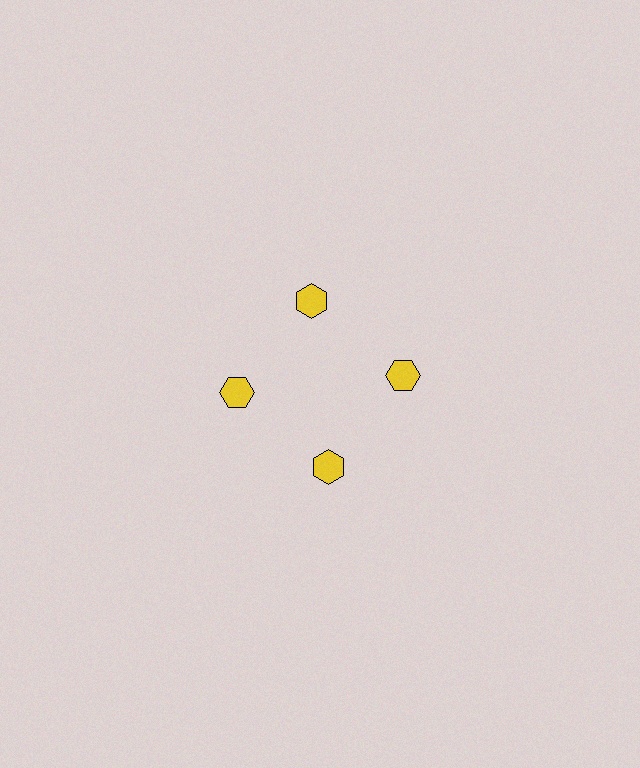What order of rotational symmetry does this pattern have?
This pattern has 4-fold rotational symmetry.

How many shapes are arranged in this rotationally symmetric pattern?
There are 4 shapes, arranged in 4 groups of 1.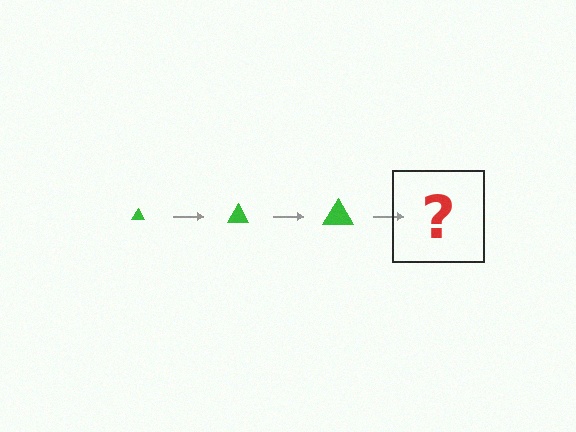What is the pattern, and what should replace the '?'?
The pattern is that the triangle gets progressively larger each step. The '?' should be a green triangle, larger than the previous one.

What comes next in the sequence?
The next element should be a green triangle, larger than the previous one.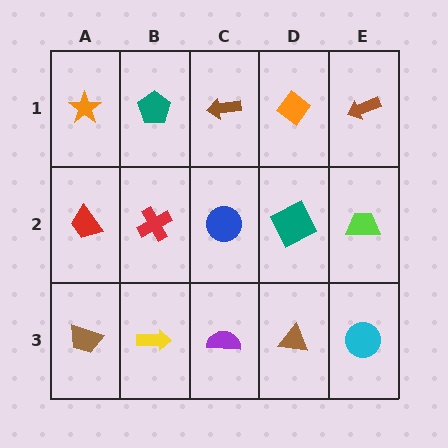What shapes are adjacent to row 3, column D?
A teal square (row 2, column D), a purple semicircle (row 3, column C), a cyan circle (row 3, column E).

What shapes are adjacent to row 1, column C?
A blue circle (row 2, column C), a teal pentagon (row 1, column B), an orange diamond (row 1, column D).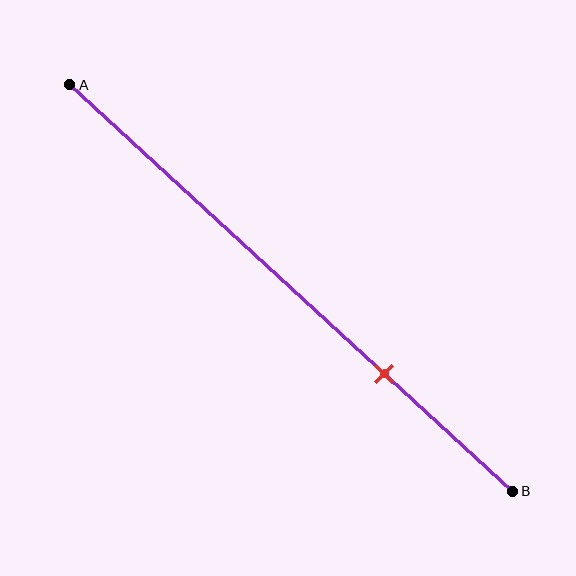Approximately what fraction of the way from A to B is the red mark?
The red mark is approximately 70% of the way from A to B.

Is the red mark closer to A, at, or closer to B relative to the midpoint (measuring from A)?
The red mark is closer to point B than the midpoint of segment AB.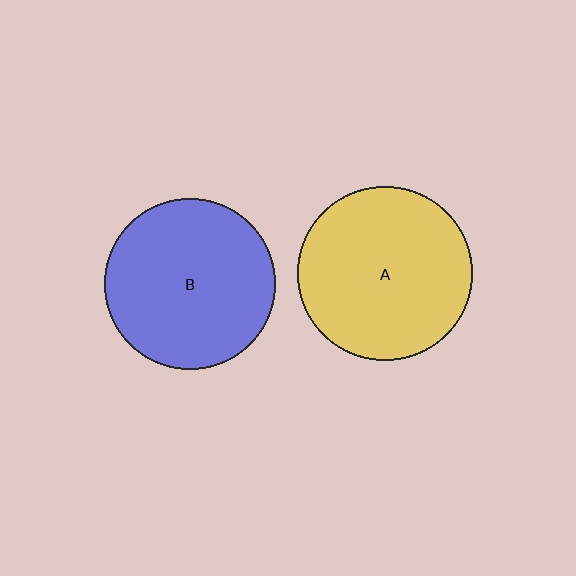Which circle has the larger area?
Circle A (yellow).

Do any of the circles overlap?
No, none of the circles overlap.